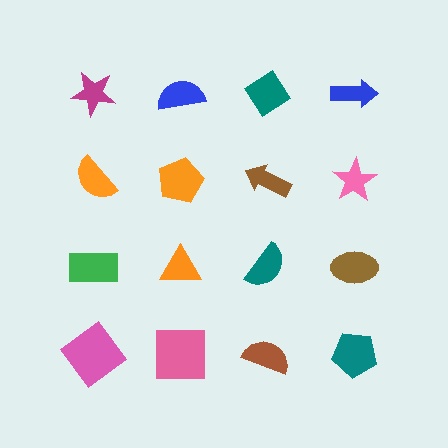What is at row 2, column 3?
A brown arrow.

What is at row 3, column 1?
A green rectangle.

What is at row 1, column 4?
A blue arrow.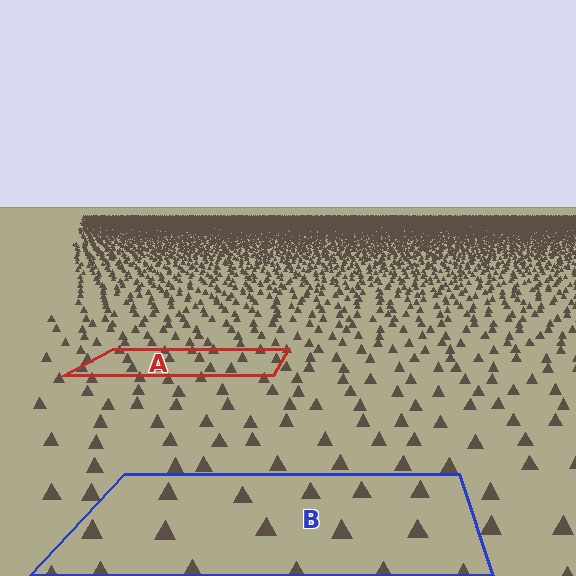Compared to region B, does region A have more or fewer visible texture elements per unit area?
Region A has more texture elements per unit area — they are packed more densely because it is farther away.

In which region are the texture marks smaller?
The texture marks are smaller in region A, because it is farther away.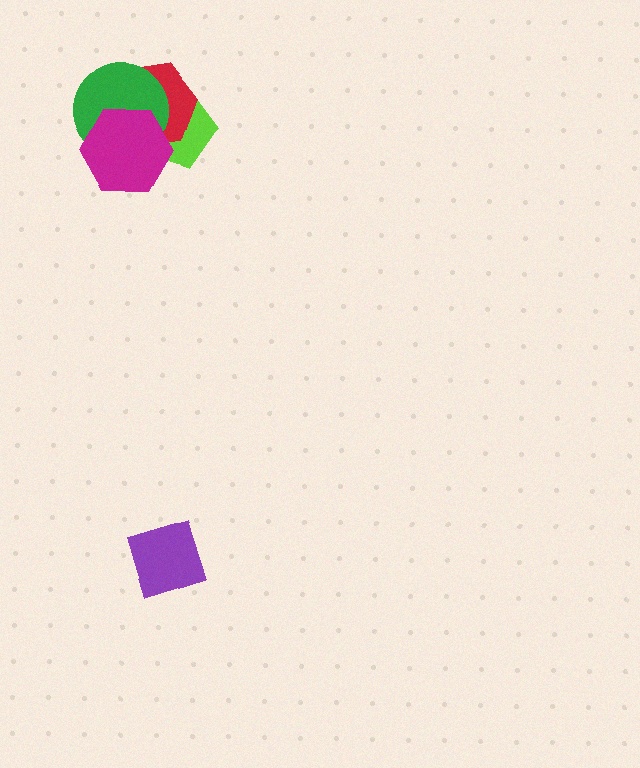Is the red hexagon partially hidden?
Yes, it is partially covered by another shape.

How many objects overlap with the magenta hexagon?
3 objects overlap with the magenta hexagon.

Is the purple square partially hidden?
No, no other shape covers it.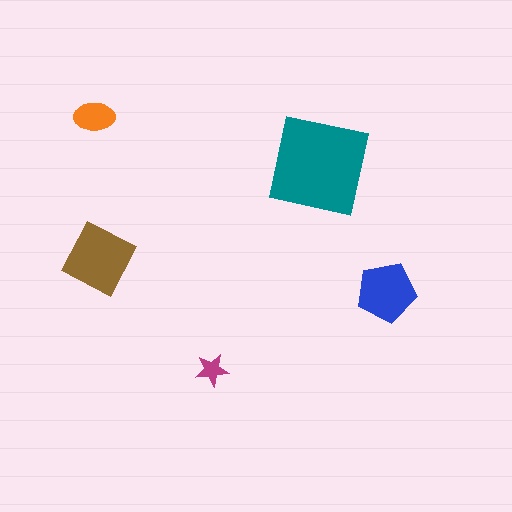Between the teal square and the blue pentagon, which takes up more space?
The teal square.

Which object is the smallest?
The magenta star.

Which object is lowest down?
The magenta star is bottommost.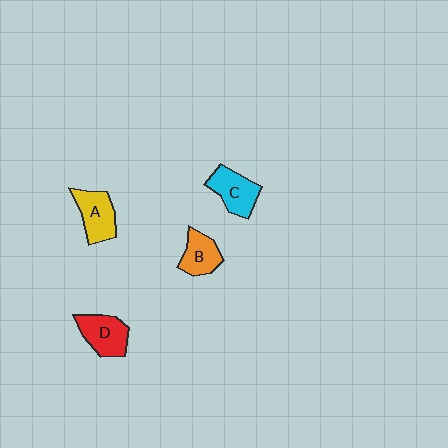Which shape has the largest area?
Shape D (red).